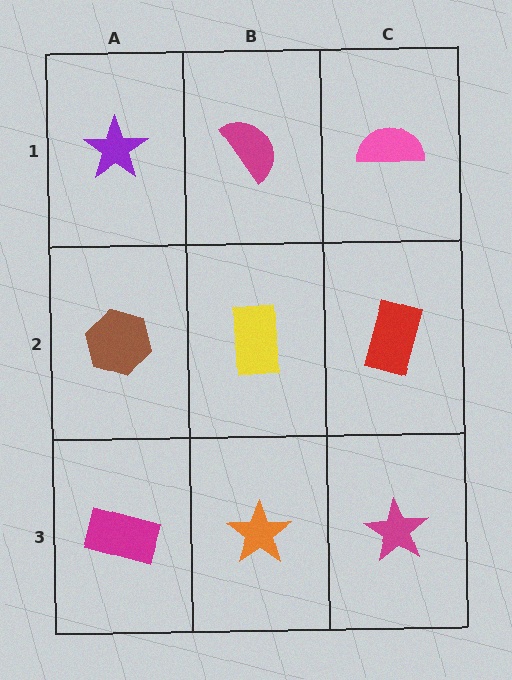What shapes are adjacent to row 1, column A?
A brown hexagon (row 2, column A), a magenta semicircle (row 1, column B).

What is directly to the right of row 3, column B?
A magenta star.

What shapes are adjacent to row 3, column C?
A red rectangle (row 2, column C), an orange star (row 3, column B).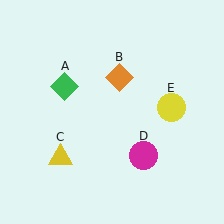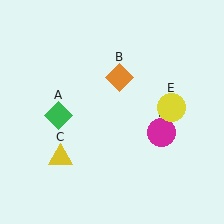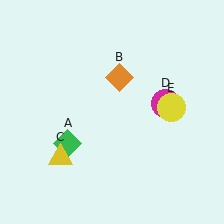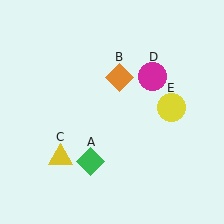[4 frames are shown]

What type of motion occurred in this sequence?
The green diamond (object A), magenta circle (object D) rotated counterclockwise around the center of the scene.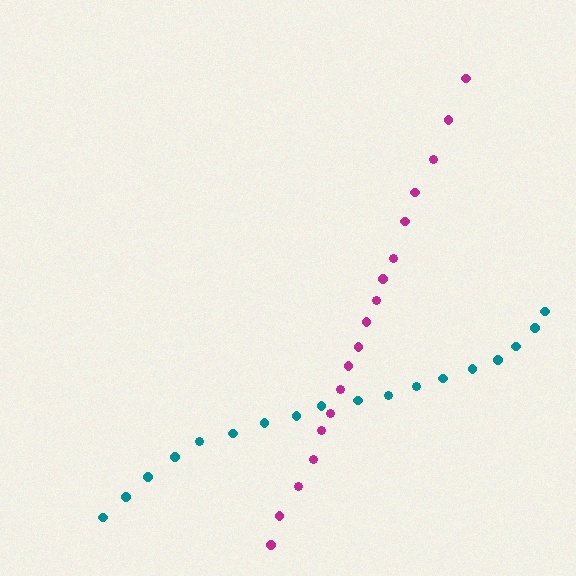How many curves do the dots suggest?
There are 2 distinct paths.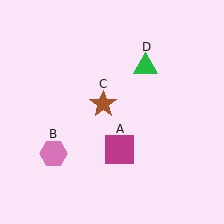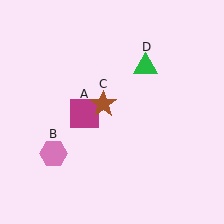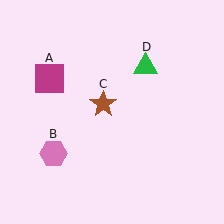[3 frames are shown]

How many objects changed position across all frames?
1 object changed position: magenta square (object A).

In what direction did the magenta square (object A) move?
The magenta square (object A) moved up and to the left.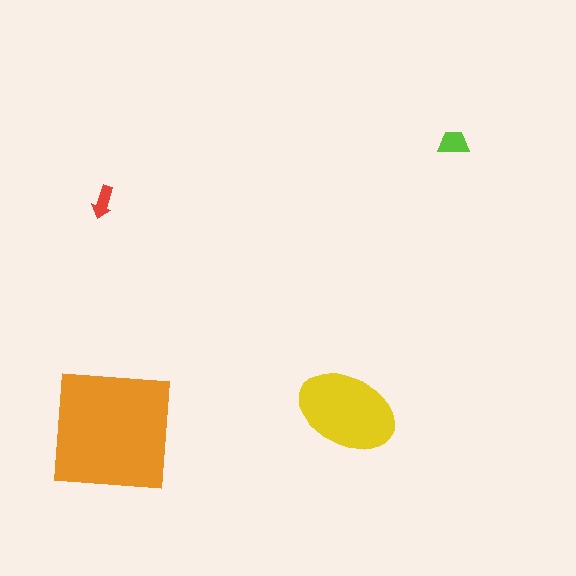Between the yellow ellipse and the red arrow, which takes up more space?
The yellow ellipse.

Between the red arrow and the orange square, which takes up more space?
The orange square.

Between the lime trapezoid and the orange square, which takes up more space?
The orange square.